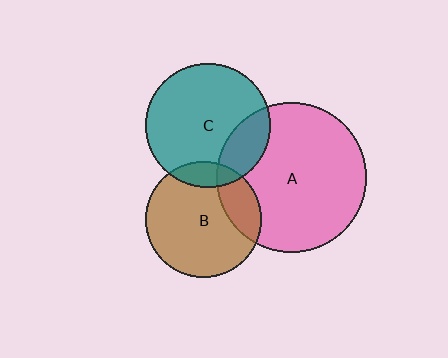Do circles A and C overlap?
Yes.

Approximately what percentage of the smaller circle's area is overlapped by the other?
Approximately 20%.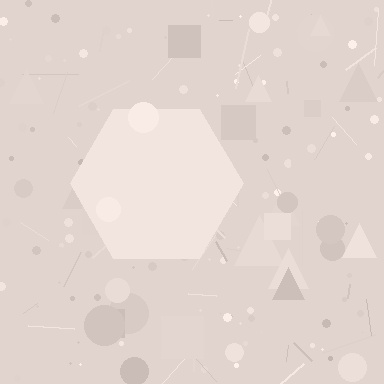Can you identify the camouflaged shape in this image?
The camouflaged shape is a hexagon.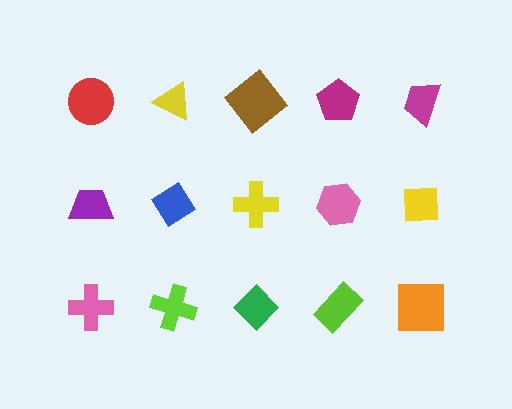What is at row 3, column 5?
An orange square.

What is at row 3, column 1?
A pink cross.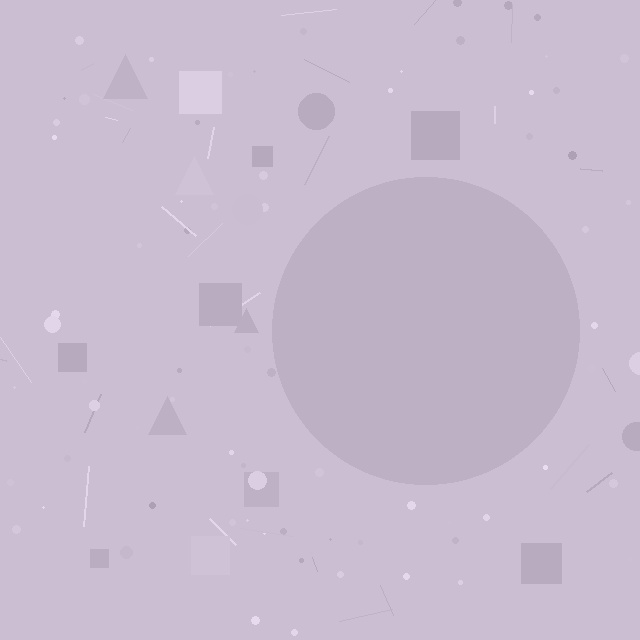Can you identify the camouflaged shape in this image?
The camouflaged shape is a circle.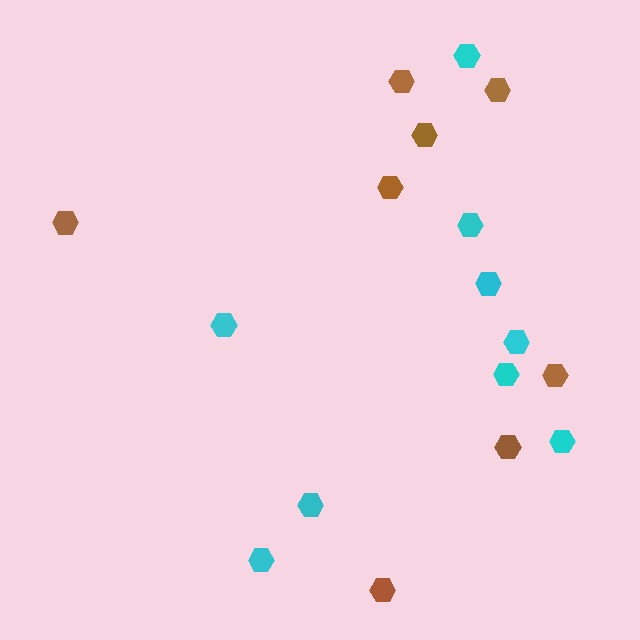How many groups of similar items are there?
There are 2 groups: one group of brown hexagons (8) and one group of cyan hexagons (9).